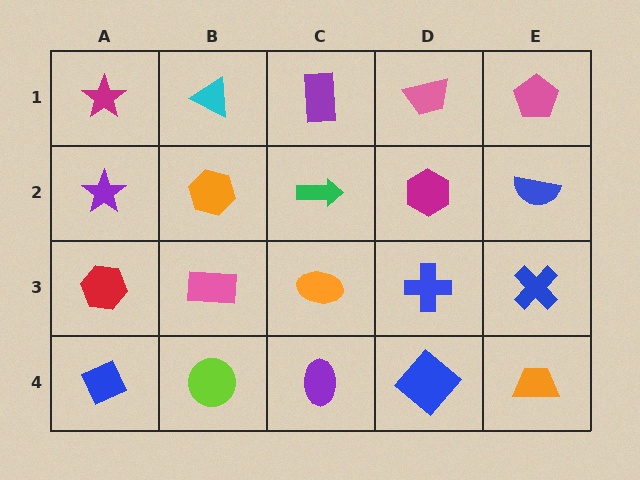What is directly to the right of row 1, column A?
A cyan triangle.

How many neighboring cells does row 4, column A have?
2.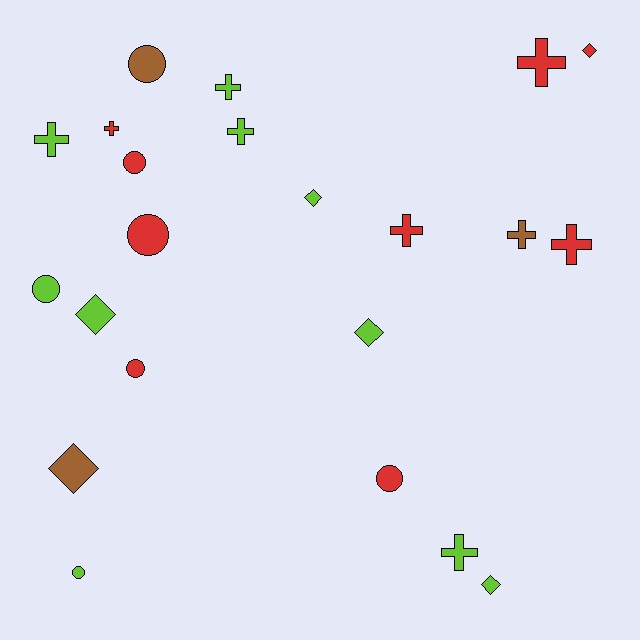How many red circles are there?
There are 4 red circles.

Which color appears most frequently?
Lime, with 10 objects.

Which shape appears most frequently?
Cross, with 9 objects.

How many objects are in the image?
There are 22 objects.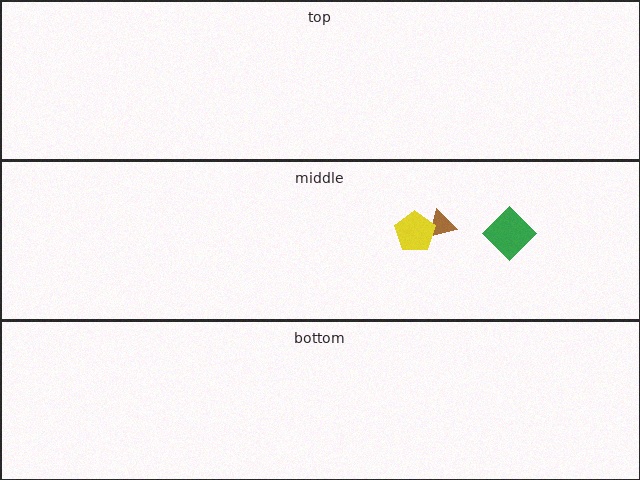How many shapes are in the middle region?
3.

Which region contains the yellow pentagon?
The middle region.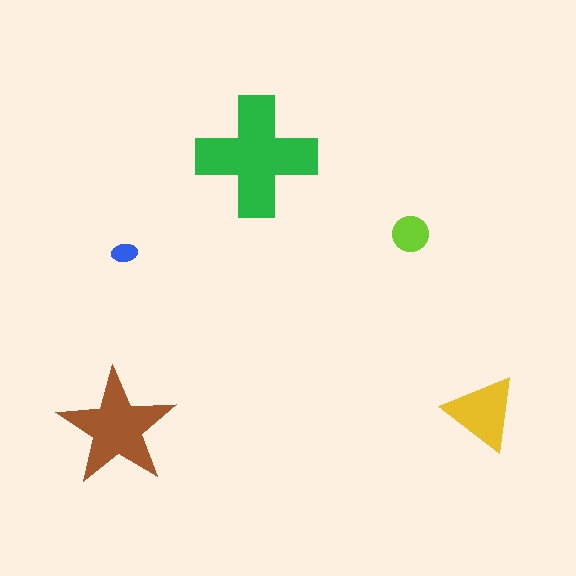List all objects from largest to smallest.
The green cross, the brown star, the yellow triangle, the lime circle, the blue ellipse.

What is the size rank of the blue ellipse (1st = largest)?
5th.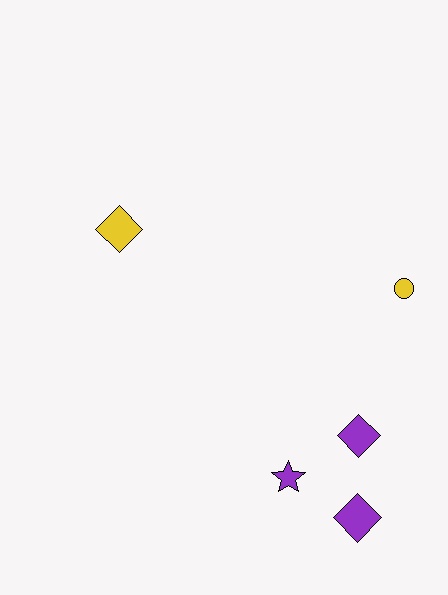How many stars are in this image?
There is 1 star.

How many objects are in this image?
There are 5 objects.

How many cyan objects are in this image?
There are no cyan objects.